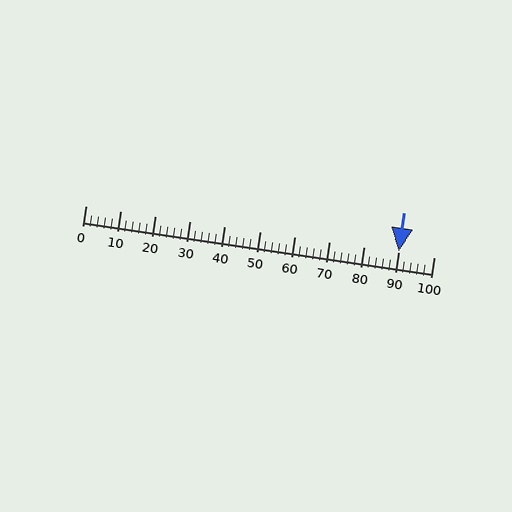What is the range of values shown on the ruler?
The ruler shows values from 0 to 100.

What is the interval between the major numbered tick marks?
The major tick marks are spaced 10 units apart.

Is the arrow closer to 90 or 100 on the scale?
The arrow is closer to 90.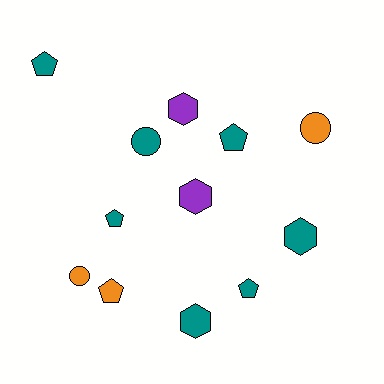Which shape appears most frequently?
Pentagon, with 5 objects.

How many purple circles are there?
There are no purple circles.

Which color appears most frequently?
Teal, with 7 objects.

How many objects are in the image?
There are 12 objects.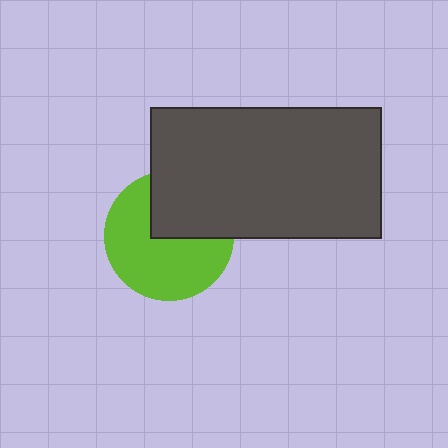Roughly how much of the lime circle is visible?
About half of it is visible (roughly 63%).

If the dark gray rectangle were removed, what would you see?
You would see the complete lime circle.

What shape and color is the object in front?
The object in front is a dark gray rectangle.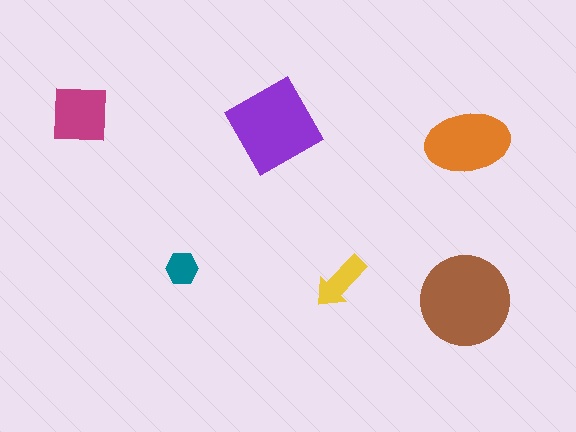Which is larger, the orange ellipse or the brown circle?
The brown circle.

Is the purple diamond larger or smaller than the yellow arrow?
Larger.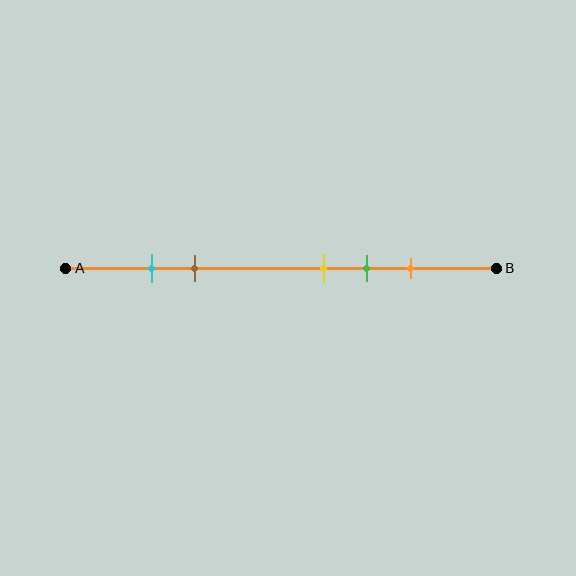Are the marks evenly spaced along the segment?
No, the marks are not evenly spaced.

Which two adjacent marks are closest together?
The cyan and brown marks are the closest adjacent pair.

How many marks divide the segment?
There are 5 marks dividing the segment.